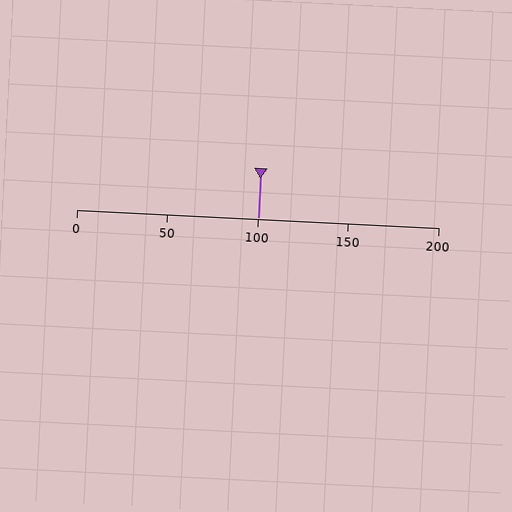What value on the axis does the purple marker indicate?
The marker indicates approximately 100.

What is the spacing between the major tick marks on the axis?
The major ticks are spaced 50 apart.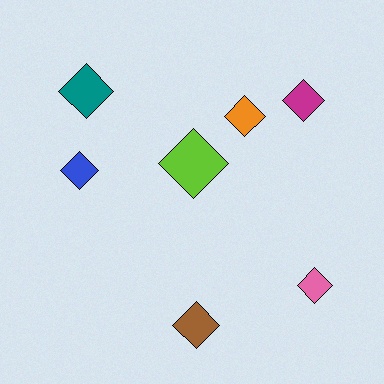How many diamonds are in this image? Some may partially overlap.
There are 7 diamonds.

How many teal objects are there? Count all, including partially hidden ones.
There is 1 teal object.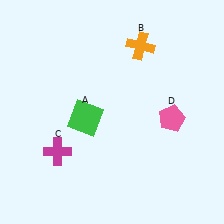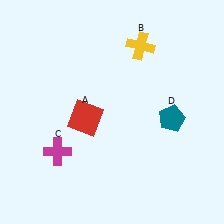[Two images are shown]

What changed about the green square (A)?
In Image 1, A is green. In Image 2, it changed to red.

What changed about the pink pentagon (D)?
In Image 1, D is pink. In Image 2, it changed to teal.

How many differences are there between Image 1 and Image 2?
There are 3 differences between the two images.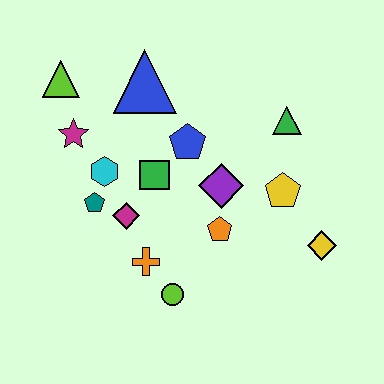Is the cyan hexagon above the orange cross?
Yes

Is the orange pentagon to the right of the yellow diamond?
No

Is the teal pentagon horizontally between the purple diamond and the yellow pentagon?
No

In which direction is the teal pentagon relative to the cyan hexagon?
The teal pentagon is below the cyan hexagon.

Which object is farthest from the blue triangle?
The yellow diamond is farthest from the blue triangle.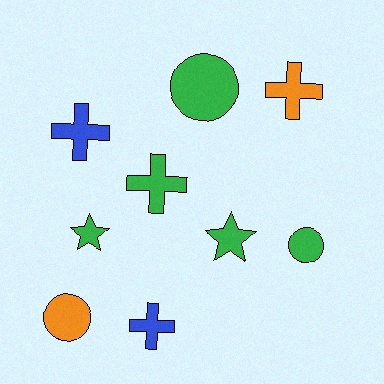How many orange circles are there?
There is 1 orange circle.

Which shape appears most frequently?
Cross, with 4 objects.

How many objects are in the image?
There are 9 objects.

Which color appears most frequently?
Green, with 5 objects.